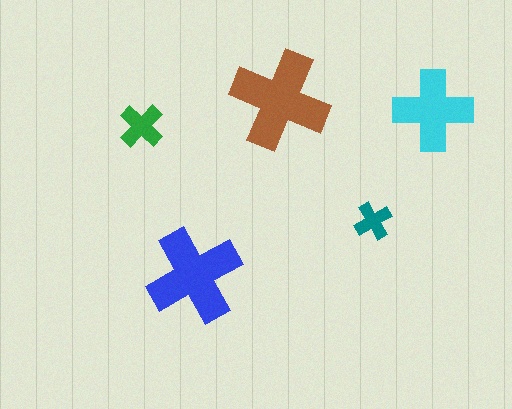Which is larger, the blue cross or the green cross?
The blue one.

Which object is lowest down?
The blue cross is bottommost.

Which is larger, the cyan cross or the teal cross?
The cyan one.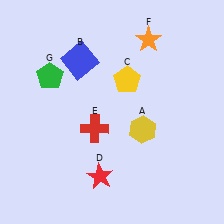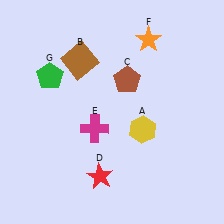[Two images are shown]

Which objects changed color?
B changed from blue to brown. C changed from yellow to brown. E changed from red to magenta.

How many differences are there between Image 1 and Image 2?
There are 3 differences between the two images.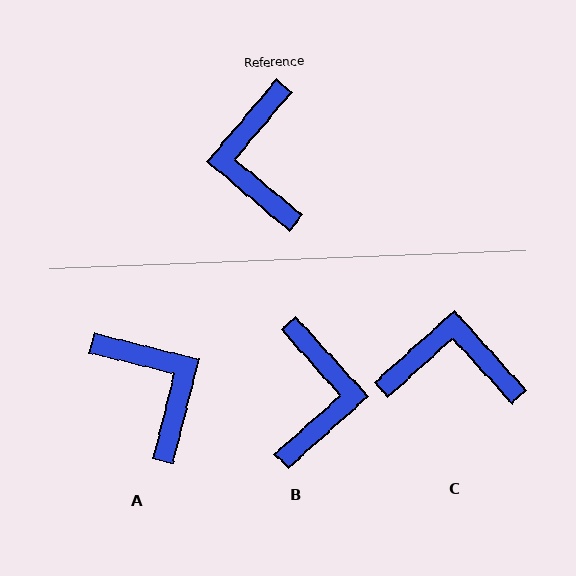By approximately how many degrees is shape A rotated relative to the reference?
Approximately 154 degrees clockwise.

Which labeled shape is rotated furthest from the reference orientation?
B, about 172 degrees away.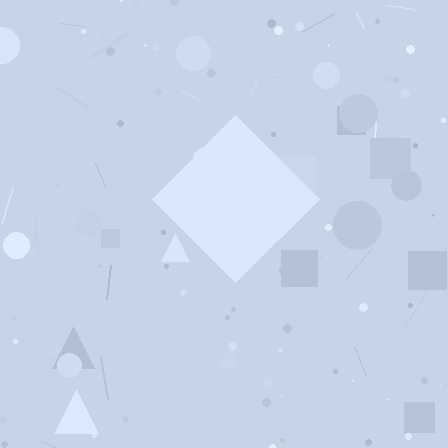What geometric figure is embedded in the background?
A diamond is embedded in the background.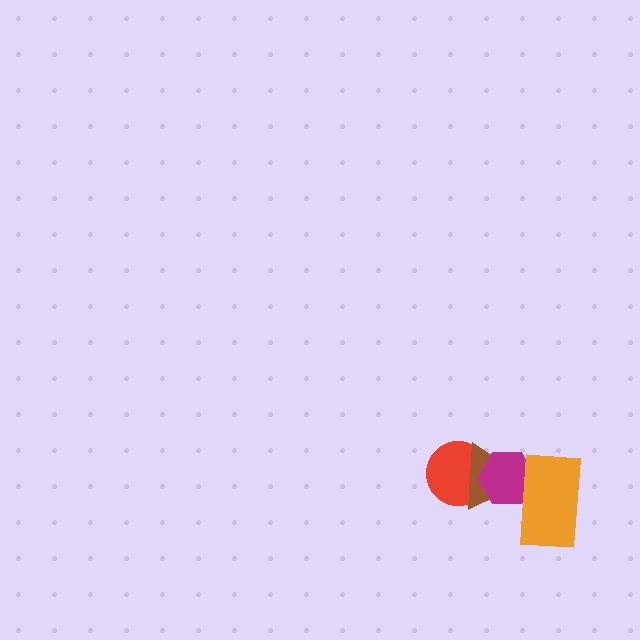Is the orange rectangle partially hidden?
No, no other shape covers it.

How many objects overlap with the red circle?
2 objects overlap with the red circle.